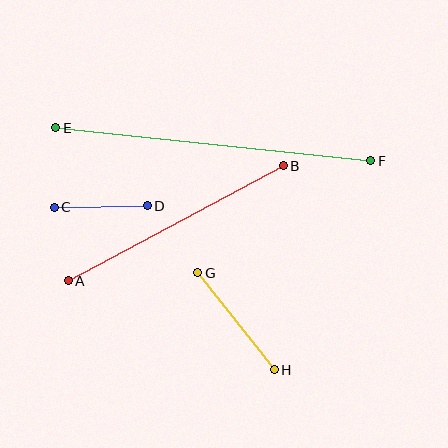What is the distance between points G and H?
The distance is approximately 123 pixels.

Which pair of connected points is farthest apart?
Points E and F are farthest apart.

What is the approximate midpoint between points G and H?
The midpoint is at approximately (236, 321) pixels.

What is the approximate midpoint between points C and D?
The midpoint is at approximately (101, 206) pixels.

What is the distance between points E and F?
The distance is approximately 317 pixels.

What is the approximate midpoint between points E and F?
The midpoint is at approximately (213, 144) pixels.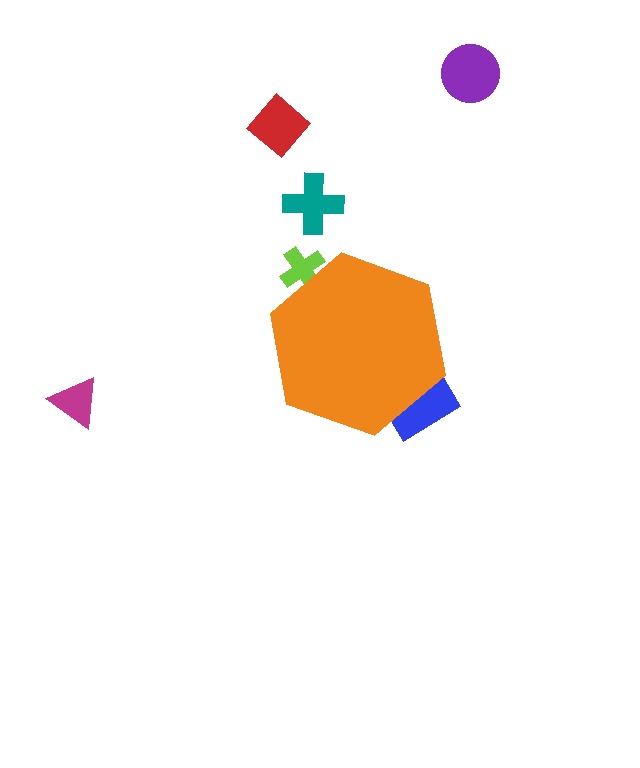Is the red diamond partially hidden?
No, the red diamond is fully visible.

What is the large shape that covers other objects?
An orange hexagon.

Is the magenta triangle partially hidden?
No, the magenta triangle is fully visible.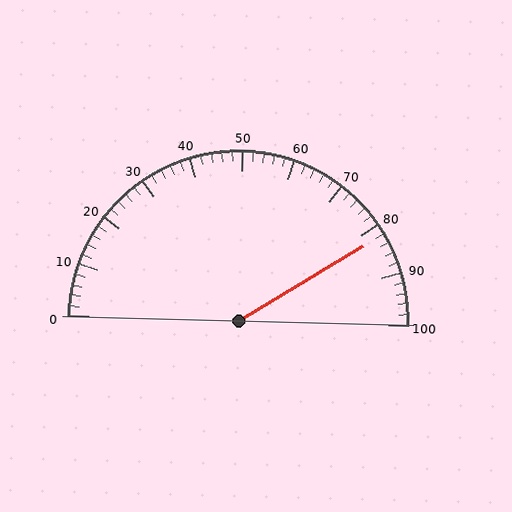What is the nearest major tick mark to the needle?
The nearest major tick mark is 80.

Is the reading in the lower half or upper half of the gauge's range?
The reading is in the upper half of the range (0 to 100).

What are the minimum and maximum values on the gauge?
The gauge ranges from 0 to 100.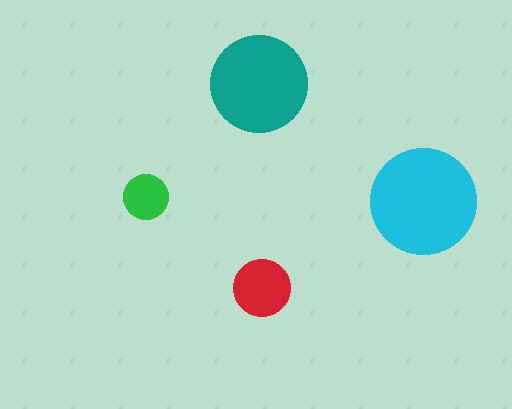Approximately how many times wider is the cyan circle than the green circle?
About 2.5 times wider.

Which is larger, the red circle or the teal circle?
The teal one.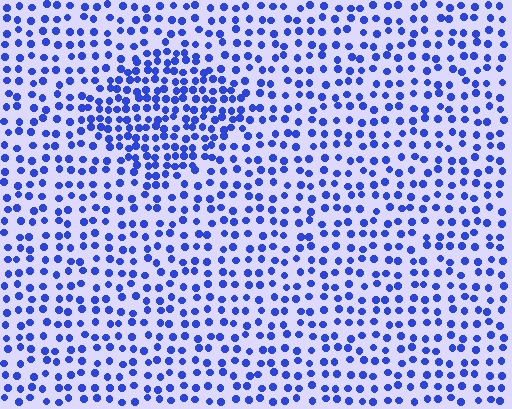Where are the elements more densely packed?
The elements are more densely packed inside the diamond boundary.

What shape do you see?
I see a diamond.